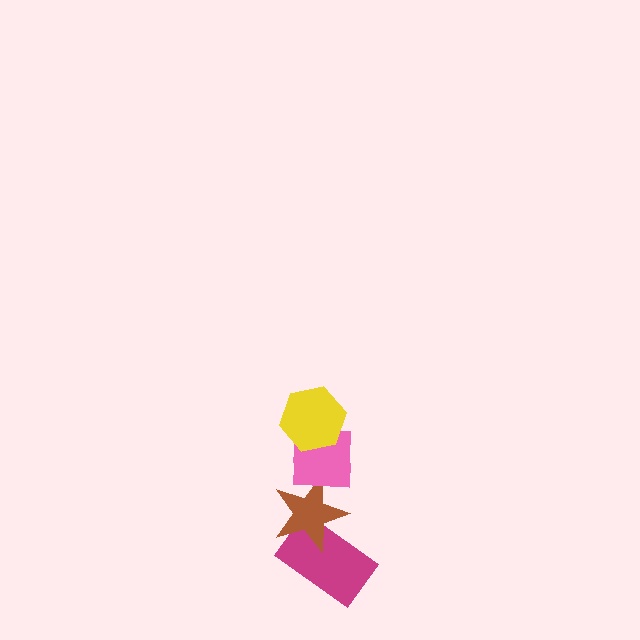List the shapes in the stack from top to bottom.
From top to bottom: the yellow hexagon, the pink square, the brown star, the magenta rectangle.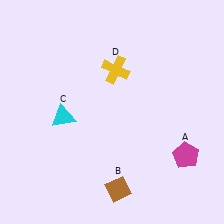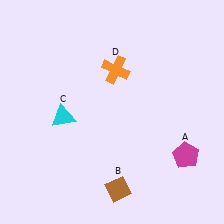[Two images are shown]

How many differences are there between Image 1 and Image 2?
There is 1 difference between the two images.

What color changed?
The cross (D) changed from yellow in Image 1 to orange in Image 2.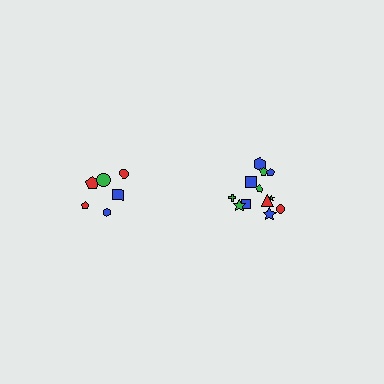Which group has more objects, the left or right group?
The right group.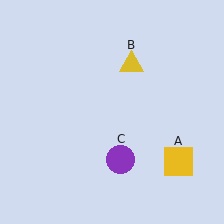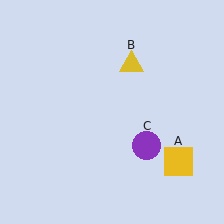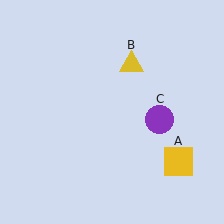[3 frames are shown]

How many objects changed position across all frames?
1 object changed position: purple circle (object C).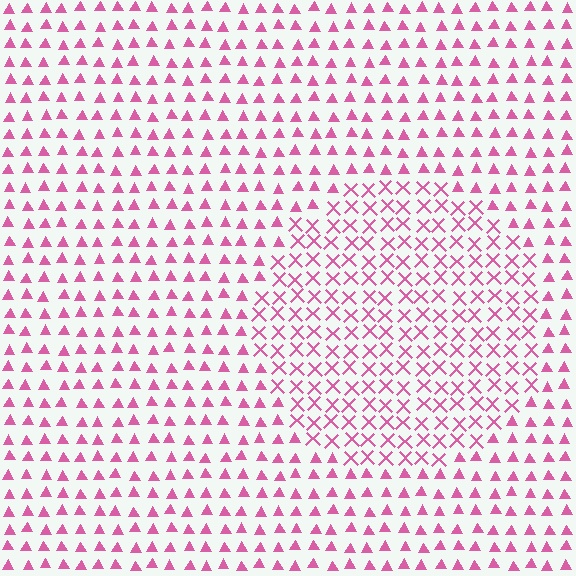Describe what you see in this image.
The image is filled with small pink elements arranged in a uniform grid. A circle-shaped region contains X marks, while the surrounding area contains triangles. The boundary is defined purely by the change in element shape.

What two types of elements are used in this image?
The image uses X marks inside the circle region and triangles outside it.